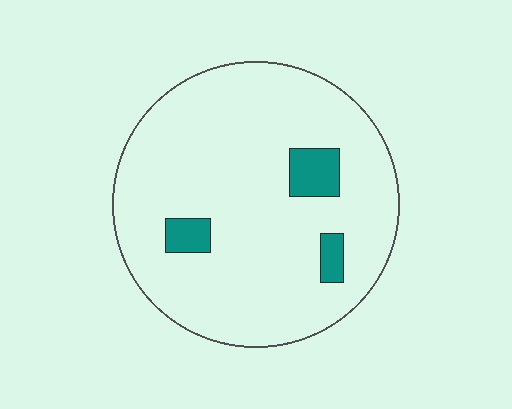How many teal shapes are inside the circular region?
3.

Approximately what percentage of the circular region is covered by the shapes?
Approximately 10%.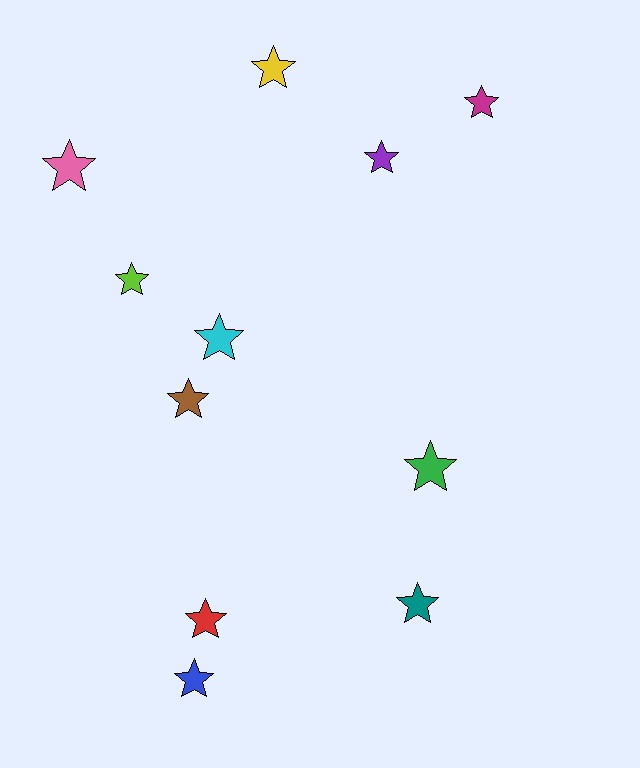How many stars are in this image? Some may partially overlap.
There are 11 stars.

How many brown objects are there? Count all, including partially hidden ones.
There is 1 brown object.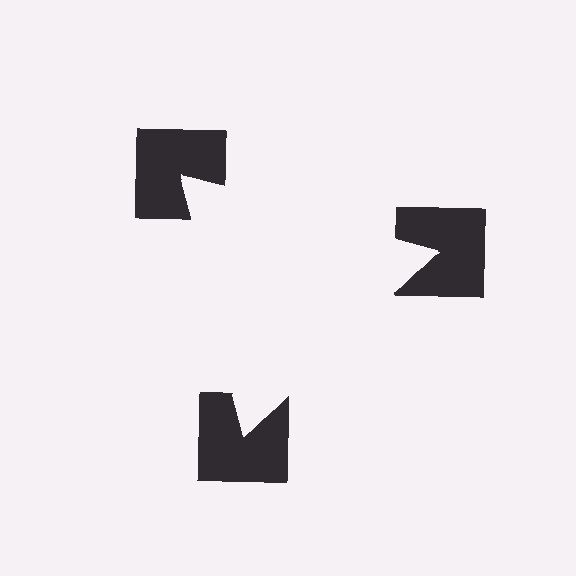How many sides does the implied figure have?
3 sides.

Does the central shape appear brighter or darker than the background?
It typically appears slightly brighter than the background, even though no actual brightness change is drawn.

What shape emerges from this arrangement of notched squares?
An illusory triangle — its edges are inferred from the aligned wedge cuts in the notched squares, not physically drawn.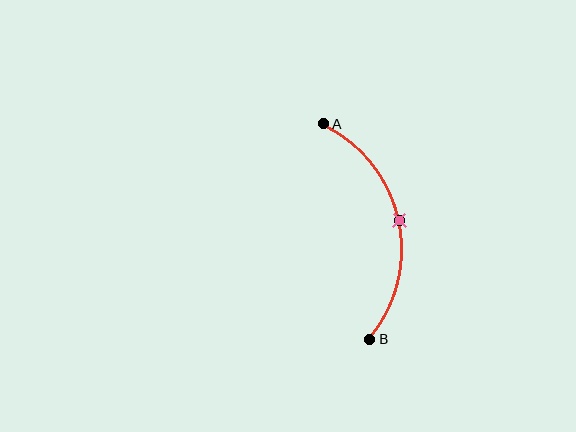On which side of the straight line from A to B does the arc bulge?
The arc bulges to the right of the straight line connecting A and B.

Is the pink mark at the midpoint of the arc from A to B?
Yes. The pink mark lies on the arc at equal arc-length from both A and B — it is the arc midpoint.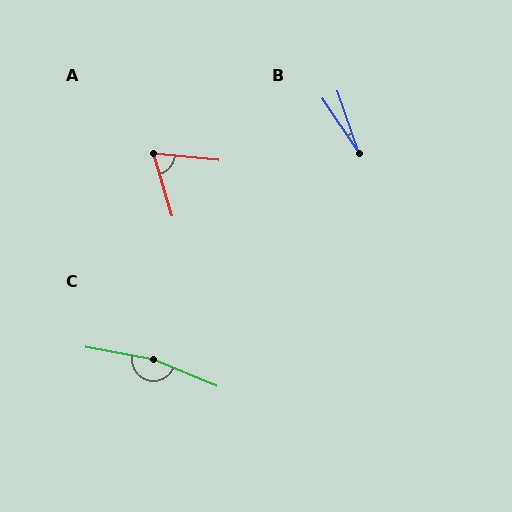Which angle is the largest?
C, at approximately 168 degrees.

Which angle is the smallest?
B, at approximately 15 degrees.